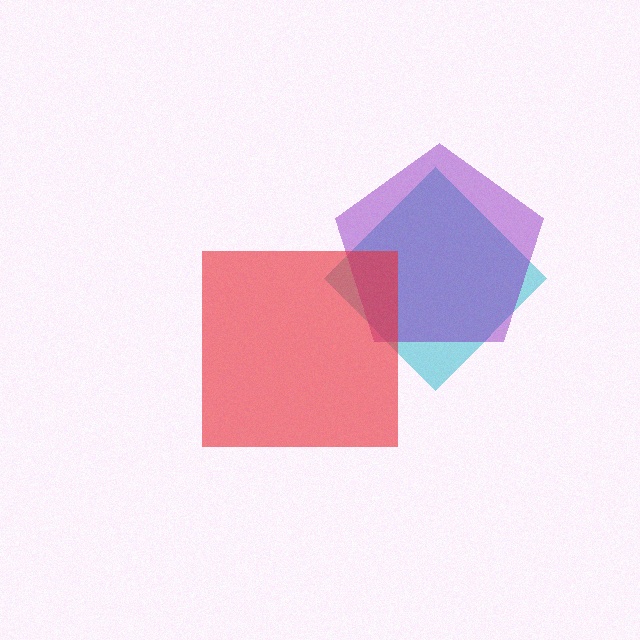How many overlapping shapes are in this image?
There are 3 overlapping shapes in the image.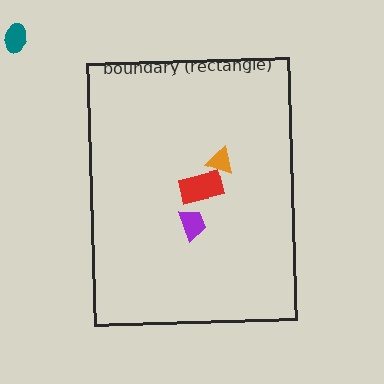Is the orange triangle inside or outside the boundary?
Inside.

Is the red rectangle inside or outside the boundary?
Inside.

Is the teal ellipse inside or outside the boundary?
Outside.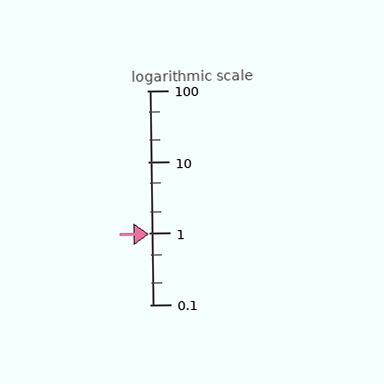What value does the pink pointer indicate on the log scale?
The pointer indicates approximately 0.96.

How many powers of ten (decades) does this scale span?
The scale spans 3 decades, from 0.1 to 100.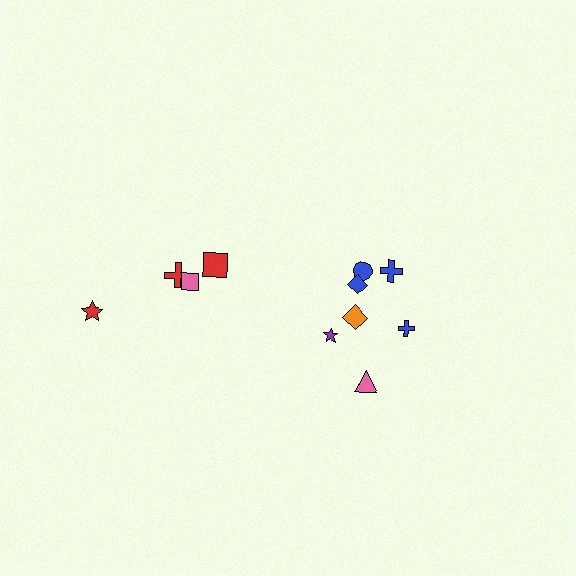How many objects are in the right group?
There are 7 objects.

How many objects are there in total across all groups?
There are 11 objects.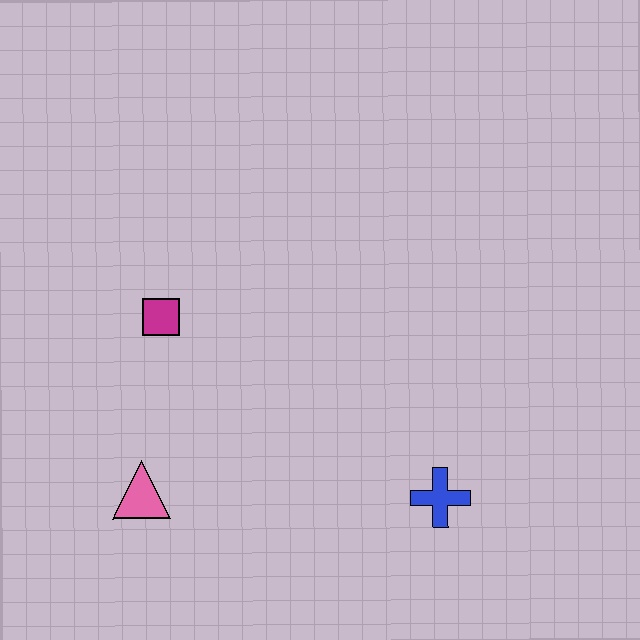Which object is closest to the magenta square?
The pink triangle is closest to the magenta square.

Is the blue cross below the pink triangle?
Yes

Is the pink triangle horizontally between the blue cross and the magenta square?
No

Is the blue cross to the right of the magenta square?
Yes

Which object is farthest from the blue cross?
The magenta square is farthest from the blue cross.